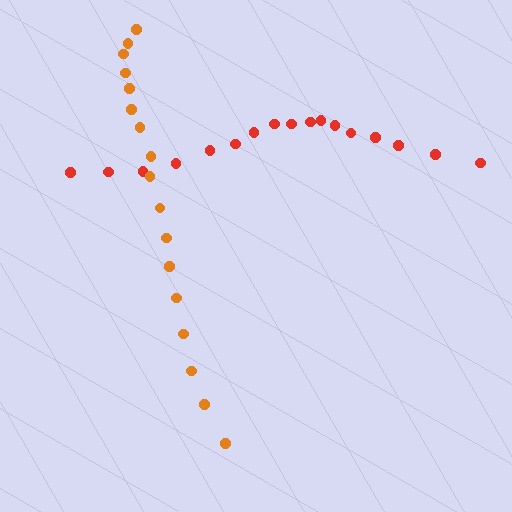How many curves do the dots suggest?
There are 2 distinct paths.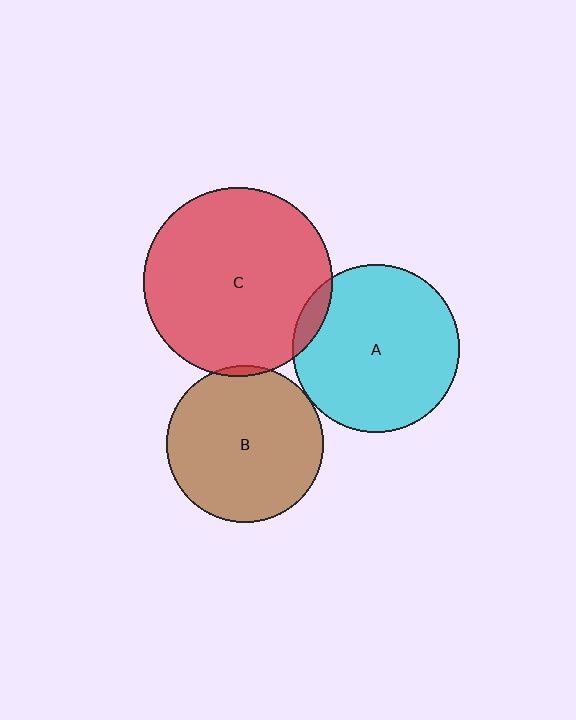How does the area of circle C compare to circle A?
Approximately 1.3 times.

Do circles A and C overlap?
Yes.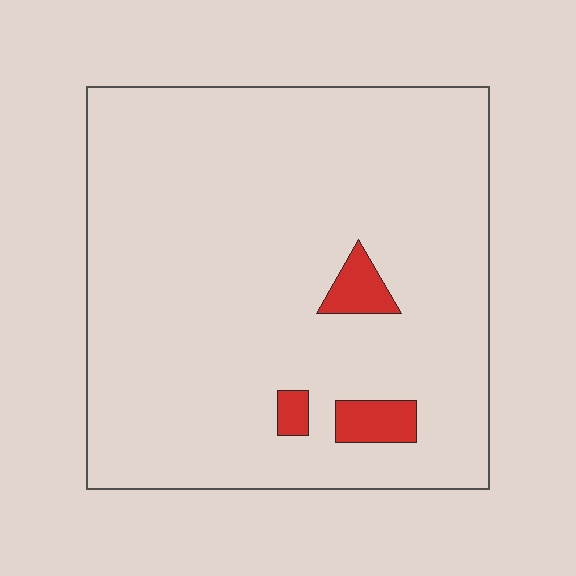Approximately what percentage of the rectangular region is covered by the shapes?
Approximately 5%.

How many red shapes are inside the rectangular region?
3.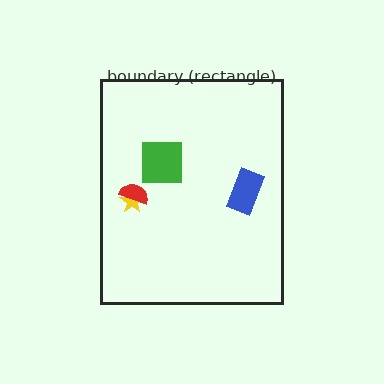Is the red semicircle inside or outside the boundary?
Inside.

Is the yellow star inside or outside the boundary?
Inside.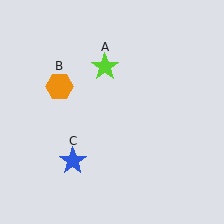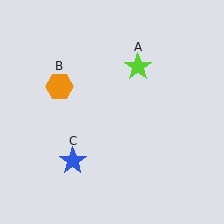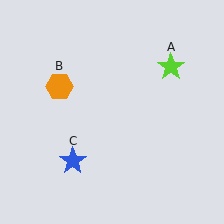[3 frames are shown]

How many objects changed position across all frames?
1 object changed position: lime star (object A).